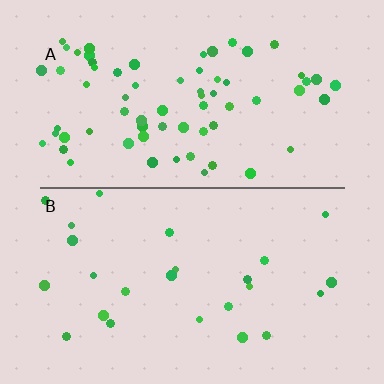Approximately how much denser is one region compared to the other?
Approximately 2.7× — region A over region B.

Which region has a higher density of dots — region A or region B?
A (the top).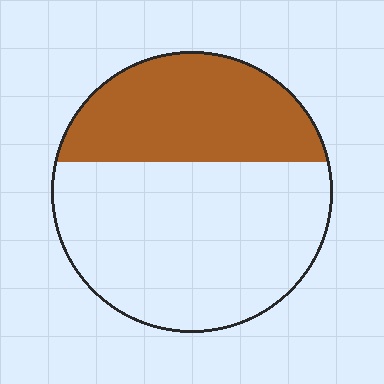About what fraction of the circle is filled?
About three eighths (3/8).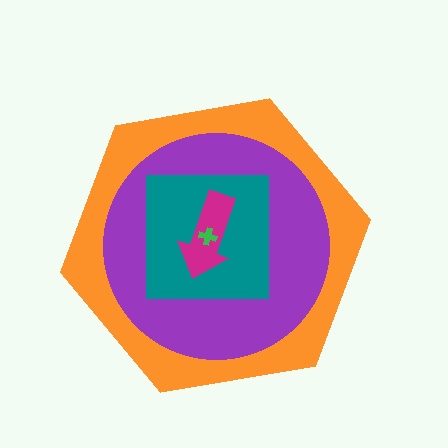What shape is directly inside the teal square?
The magenta arrow.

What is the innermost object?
The green cross.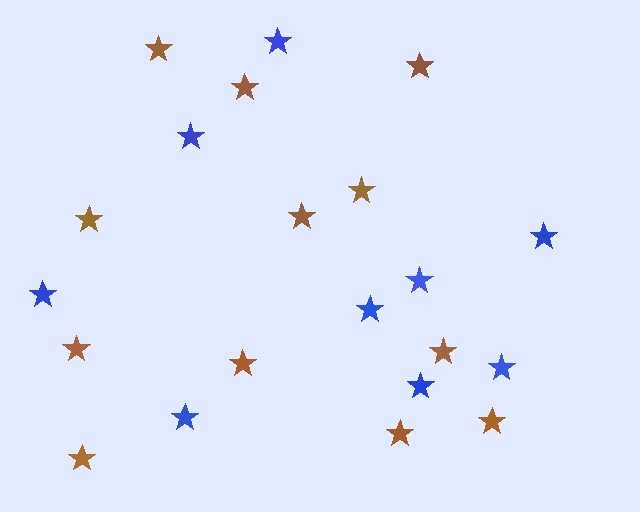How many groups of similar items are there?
There are 2 groups: one group of brown stars (12) and one group of blue stars (9).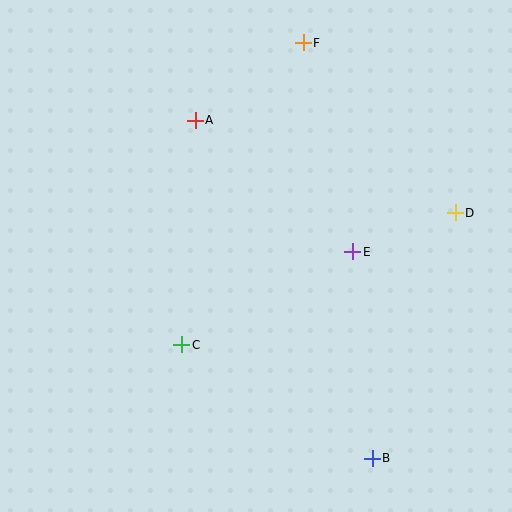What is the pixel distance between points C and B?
The distance between C and B is 222 pixels.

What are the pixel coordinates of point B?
Point B is at (372, 458).